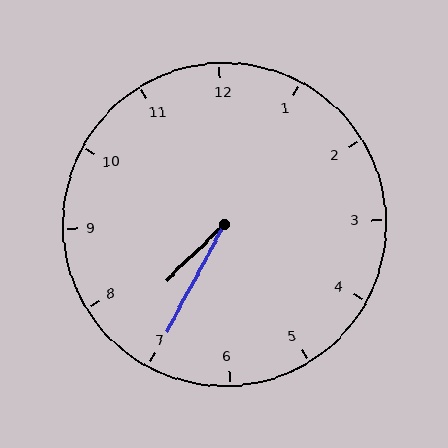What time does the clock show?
7:35.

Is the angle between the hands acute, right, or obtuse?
It is acute.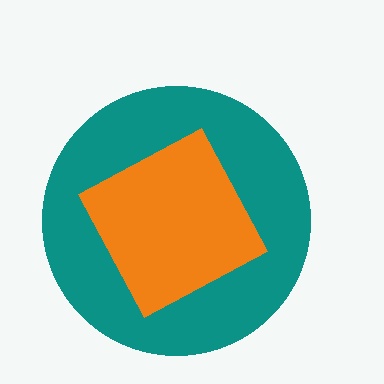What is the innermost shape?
The orange diamond.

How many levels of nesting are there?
2.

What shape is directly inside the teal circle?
The orange diamond.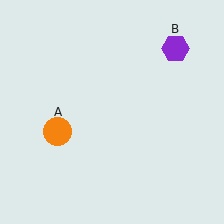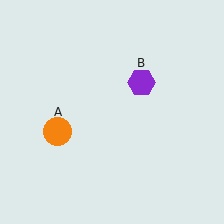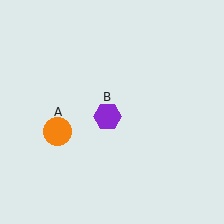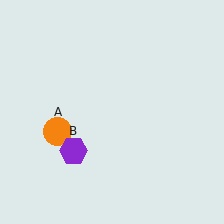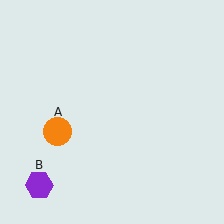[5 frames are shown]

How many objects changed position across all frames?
1 object changed position: purple hexagon (object B).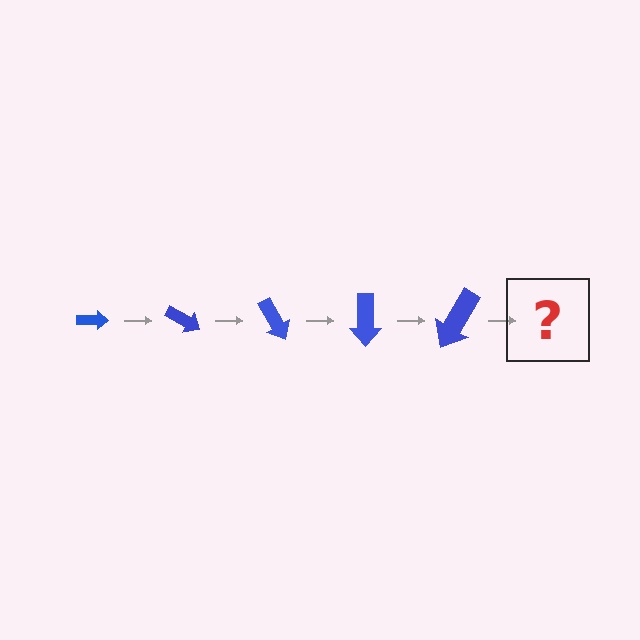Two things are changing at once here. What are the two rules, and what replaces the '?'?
The two rules are that the arrow grows larger each step and it rotates 30 degrees each step. The '?' should be an arrow, larger than the previous one and rotated 150 degrees from the start.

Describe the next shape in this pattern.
It should be an arrow, larger than the previous one and rotated 150 degrees from the start.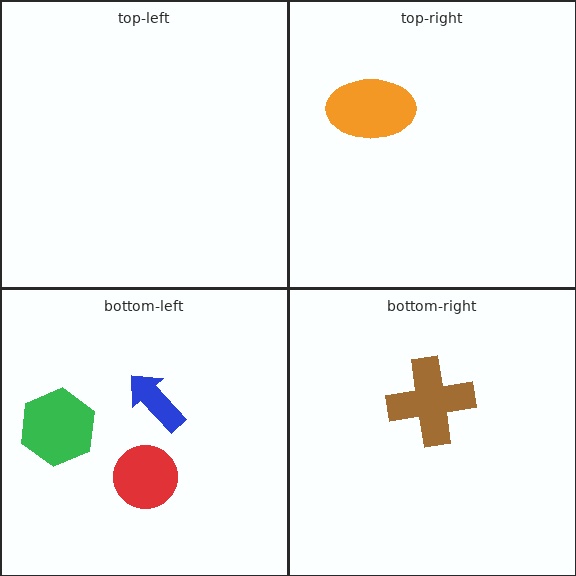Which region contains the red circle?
The bottom-left region.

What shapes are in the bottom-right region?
The brown cross.